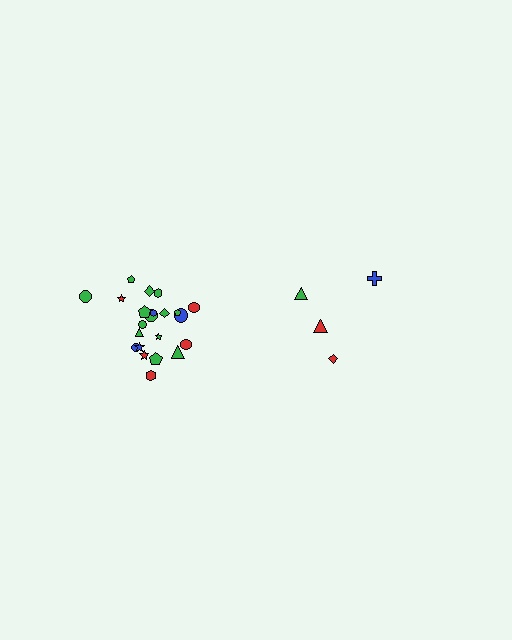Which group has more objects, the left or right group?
The left group.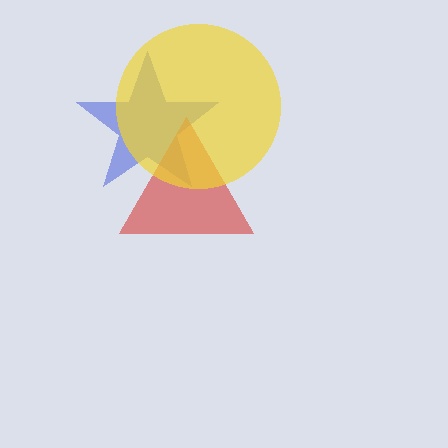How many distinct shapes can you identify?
There are 3 distinct shapes: a blue star, a red triangle, a yellow circle.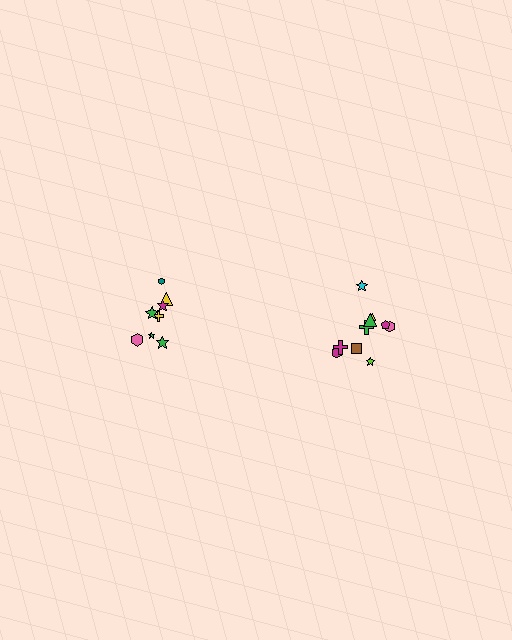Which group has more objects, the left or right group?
The right group.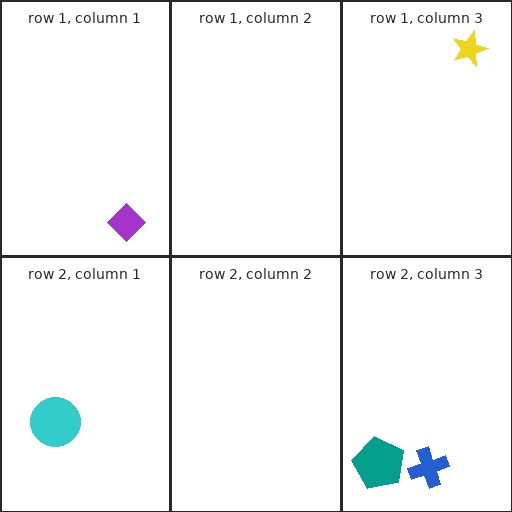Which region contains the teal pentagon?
The row 2, column 3 region.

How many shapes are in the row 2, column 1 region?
1.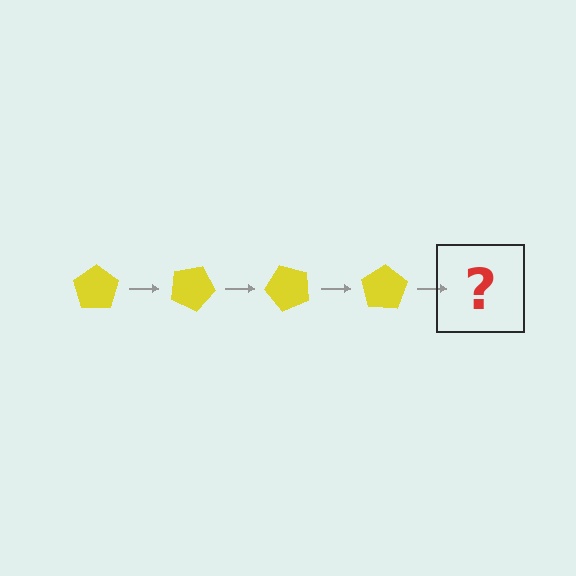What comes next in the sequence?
The next element should be a yellow pentagon rotated 100 degrees.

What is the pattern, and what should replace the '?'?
The pattern is that the pentagon rotates 25 degrees each step. The '?' should be a yellow pentagon rotated 100 degrees.